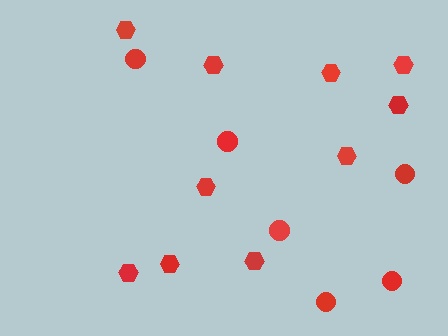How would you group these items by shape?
There are 2 groups: one group of hexagons (10) and one group of circles (6).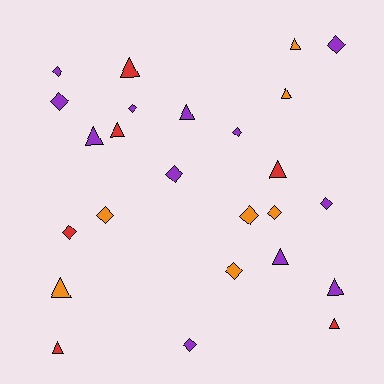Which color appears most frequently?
Purple, with 12 objects.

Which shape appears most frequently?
Diamond, with 13 objects.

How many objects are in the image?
There are 25 objects.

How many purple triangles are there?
There are 4 purple triangles.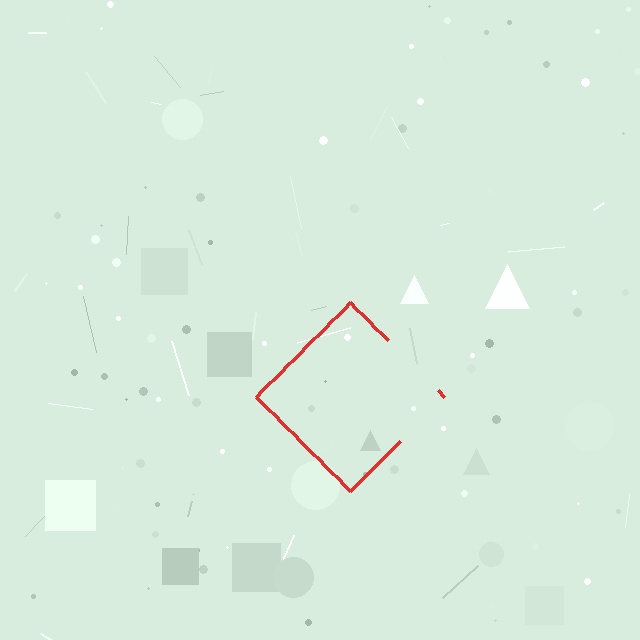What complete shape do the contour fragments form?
The contour fragments form a diamond.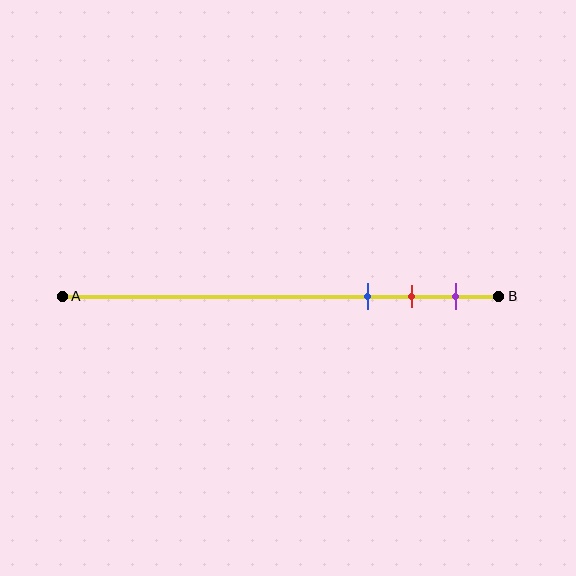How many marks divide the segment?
There are 3 marks dividing the segment.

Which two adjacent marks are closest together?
The red and purple marks are the closest adjacent pair.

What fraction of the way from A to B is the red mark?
The red mark is approximately 80% (0.8) of the way from A to B.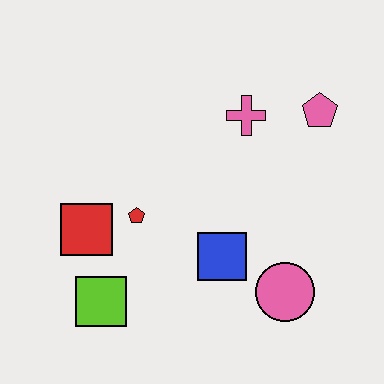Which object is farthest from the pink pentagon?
The lime square is farthest from the pink pentagon.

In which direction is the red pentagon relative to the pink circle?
The red pentagon is to the left of the pink circle.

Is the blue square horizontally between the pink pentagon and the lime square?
Yes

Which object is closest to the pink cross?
The pink pentagon is closest to the pink cross.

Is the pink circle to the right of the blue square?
Yes